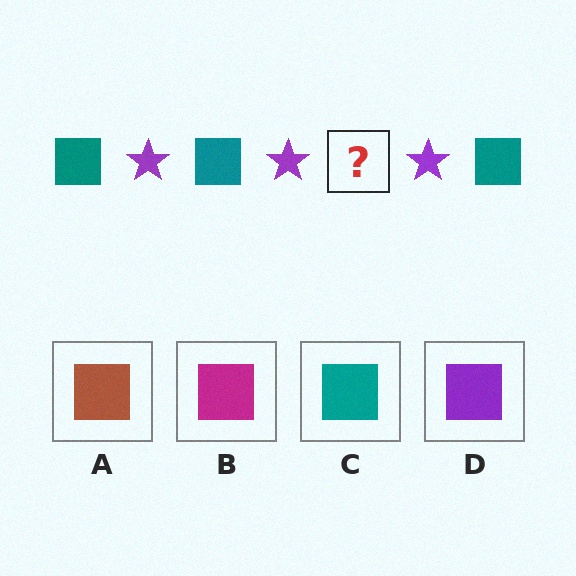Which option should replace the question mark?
Option C.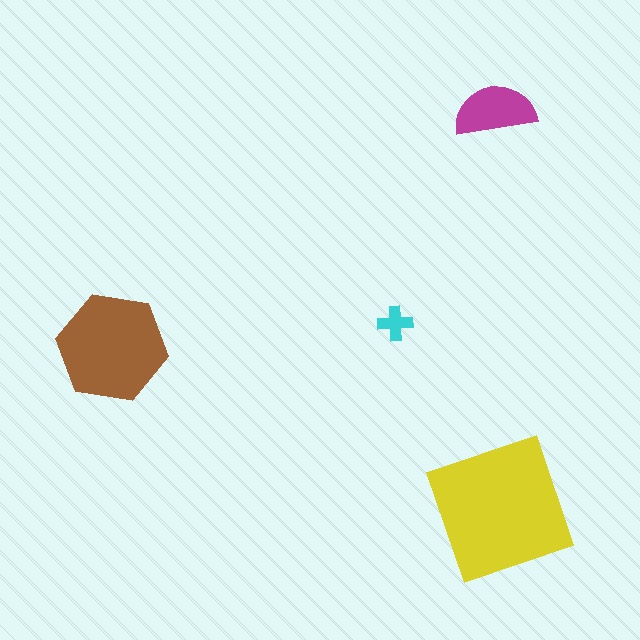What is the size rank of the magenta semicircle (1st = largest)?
3rd.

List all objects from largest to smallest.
The yellow square, the brown hexagon, the magenta semicircle, the cyan cross.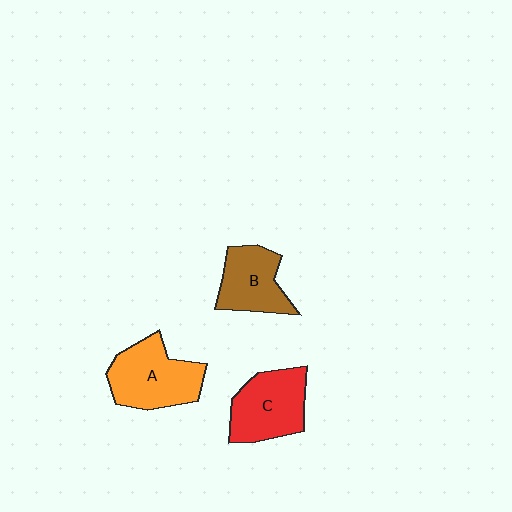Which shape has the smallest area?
Shape B (brown).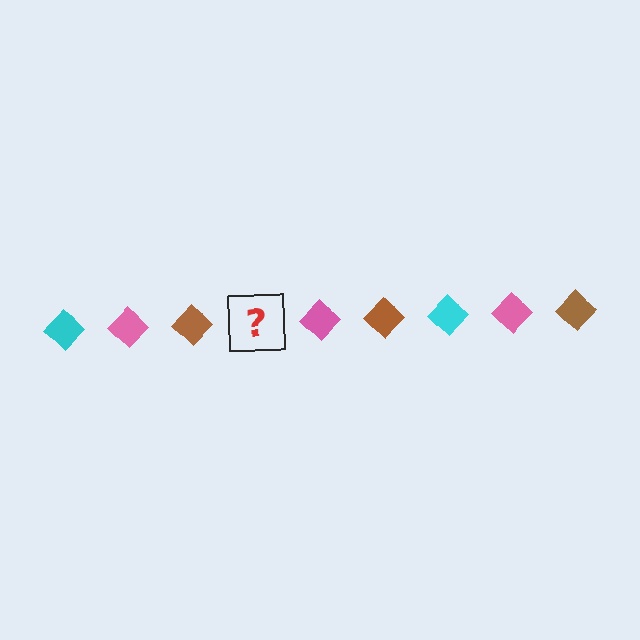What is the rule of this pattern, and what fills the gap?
The rule is that the pattern cycles through cyan, pink, brown diamonds. The gap should be filled with a cyan diamond.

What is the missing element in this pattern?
The missing element is a cyan diamond.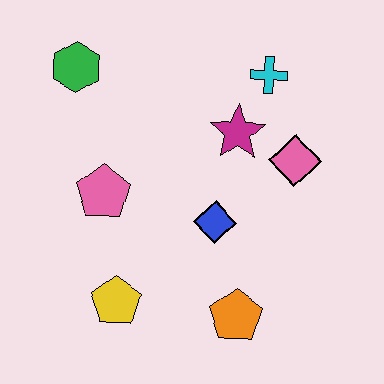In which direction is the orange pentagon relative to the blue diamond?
The orange pentagon is below the blue diamond.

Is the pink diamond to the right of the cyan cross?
Yes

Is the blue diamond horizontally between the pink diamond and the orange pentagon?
No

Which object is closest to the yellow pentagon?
The pink pentagon is closest to the yellow pentagon.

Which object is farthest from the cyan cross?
The yellow pentagon is farthest from the cyan cross.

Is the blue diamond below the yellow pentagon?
No